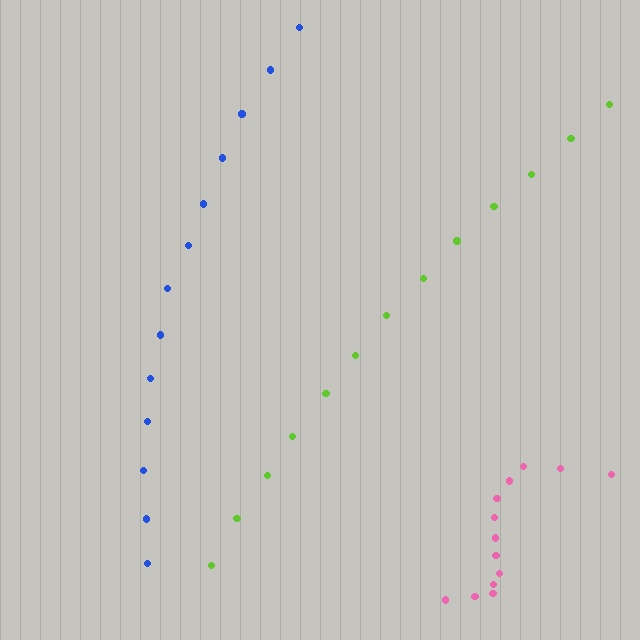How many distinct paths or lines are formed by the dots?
There are 3 distinct paths.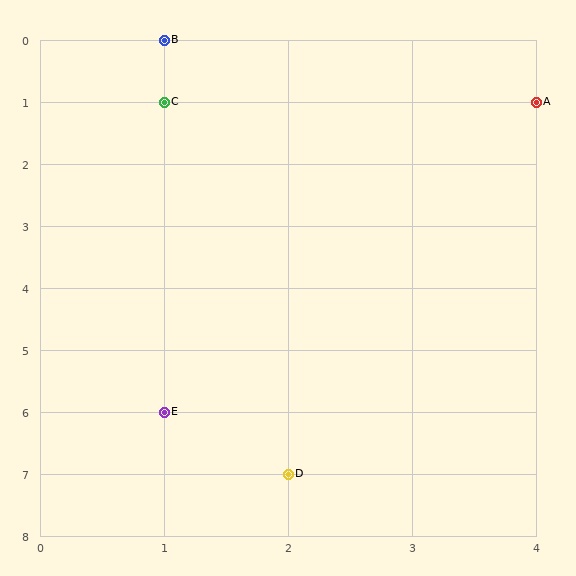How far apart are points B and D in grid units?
Points B and D are 1 column and 7 rows apart (about 7.1 grid units diagonally).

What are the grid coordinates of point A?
Point A is at grid coordinates (4, 1).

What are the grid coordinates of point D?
Point D is at grid coordinates (2, 7).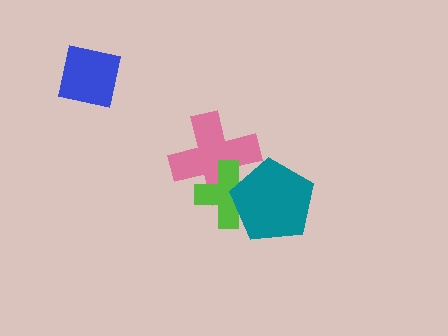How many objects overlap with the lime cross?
2 objects overlap with the lime cross.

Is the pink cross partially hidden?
Yes, it is partially covered by another shape.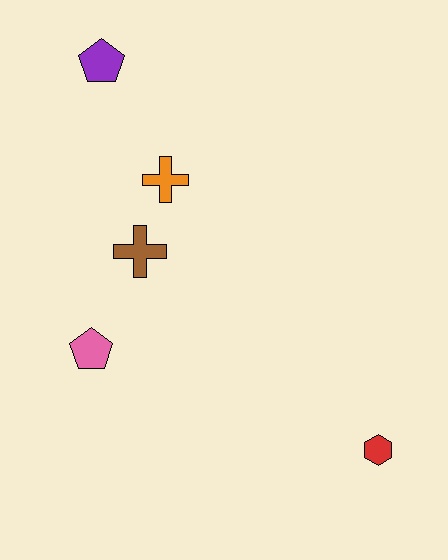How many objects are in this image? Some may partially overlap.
There are 5 objects.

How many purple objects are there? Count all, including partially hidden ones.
There is 1 purple object.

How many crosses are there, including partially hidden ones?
There are 2 crosses.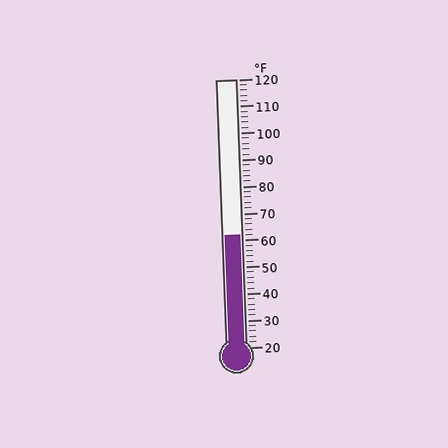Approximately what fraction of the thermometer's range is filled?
The thermometer is filled to approximately 40% of its range.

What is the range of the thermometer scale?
The thermometer scale ranges from 20°F to 120°F.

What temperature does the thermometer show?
The thermometer shows approximately 62°F.